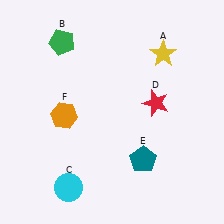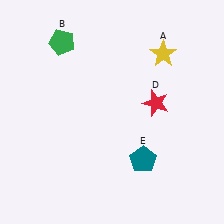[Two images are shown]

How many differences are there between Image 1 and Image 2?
There are 2 differences between the two images.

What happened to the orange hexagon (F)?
The orange hexagon (F) was removed in Image 2. It was in the bottom-left area of Image 1.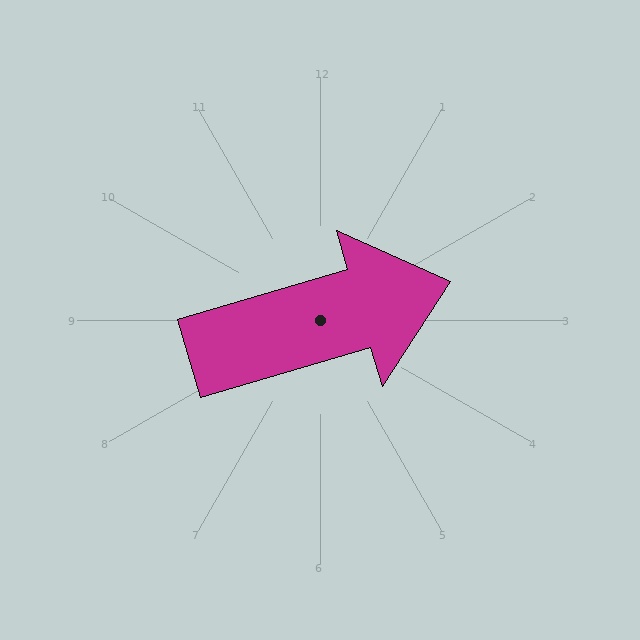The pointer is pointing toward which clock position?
Roughly 2 o'clock.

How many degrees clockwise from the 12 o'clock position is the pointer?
Approximately 74 degrees.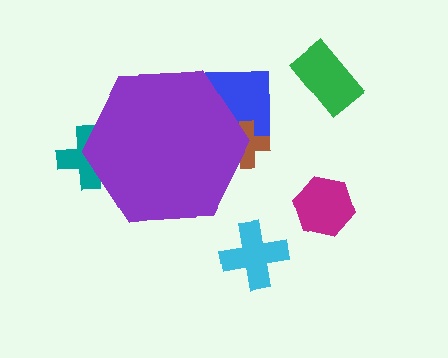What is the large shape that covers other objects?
A purple hexagon.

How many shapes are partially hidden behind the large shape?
3 shapes are partially hidden.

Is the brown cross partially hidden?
Yes, the brown cross is partially hidden behind the purple hexagon.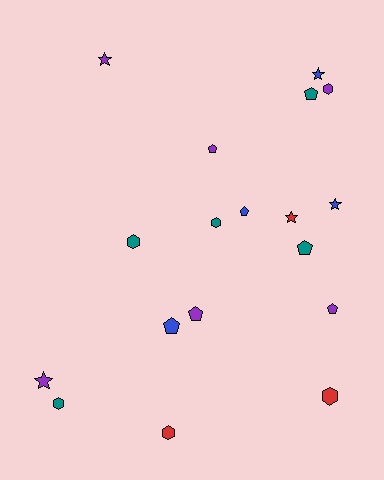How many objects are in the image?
There are 18 objects.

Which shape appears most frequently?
Pentagon, with 7 objects.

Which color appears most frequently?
Purple, with 6 objects.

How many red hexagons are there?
There are 2 red hexagons.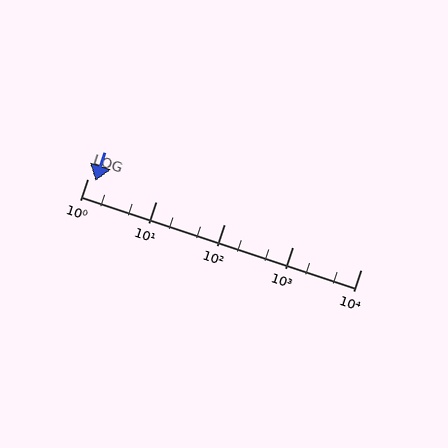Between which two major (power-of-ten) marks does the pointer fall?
The pointer is between 1 and 10.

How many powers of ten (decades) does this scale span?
The scale spans 4 decades, from 1 to 10000.